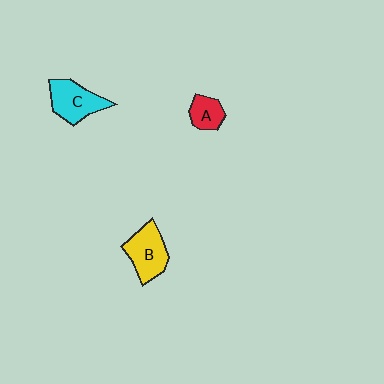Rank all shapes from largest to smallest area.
From largest to smallest: B (yellow), C (cyan), A (red).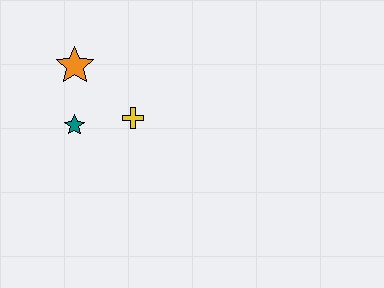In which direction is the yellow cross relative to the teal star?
The yellow cross is to the right of the teal star.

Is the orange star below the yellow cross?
No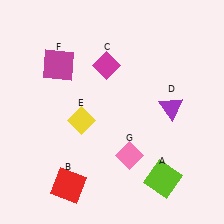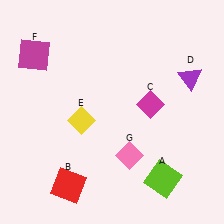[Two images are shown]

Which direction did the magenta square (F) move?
The magenta square (F) moved left.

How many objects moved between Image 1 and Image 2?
3 objects moved between the two images.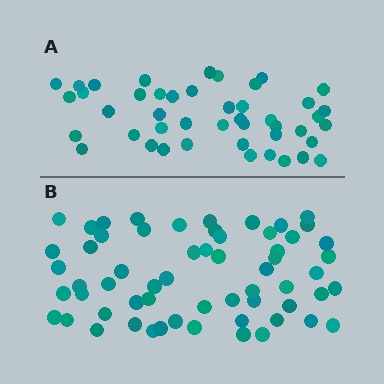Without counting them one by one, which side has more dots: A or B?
Region B (the bottom region) has more dots.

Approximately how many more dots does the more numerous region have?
Region B has approximately 15 more dots than region A.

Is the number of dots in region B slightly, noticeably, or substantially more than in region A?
Region B has noticeably more, but not dramatically so. The ratio is roughly 1.3 to 1.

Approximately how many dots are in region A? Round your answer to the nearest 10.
About 40 dots. (The exact count is 45, which rounds to 40.)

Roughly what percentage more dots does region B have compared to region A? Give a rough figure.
About 35% more.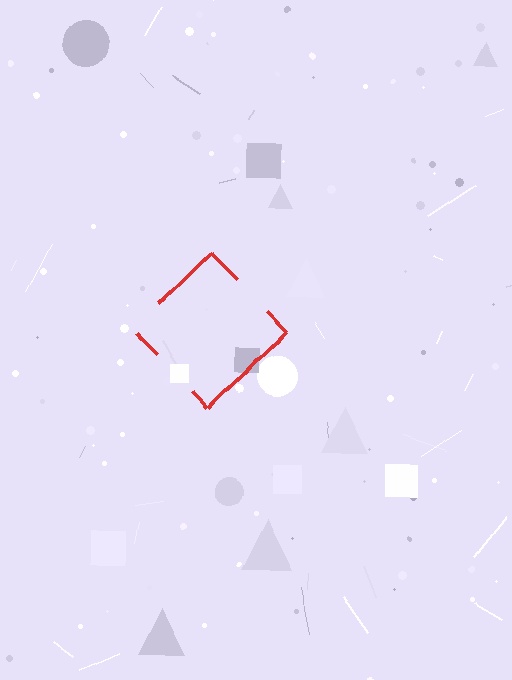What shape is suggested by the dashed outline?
The dashed outline suggests a diamond.